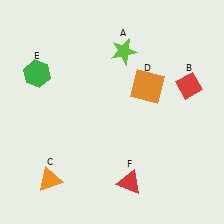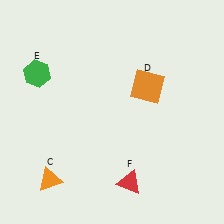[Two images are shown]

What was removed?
The red diamond (B), the lime star (A) were removed in Image 2.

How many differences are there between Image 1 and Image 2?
There are 2 differences between the two images.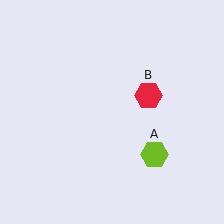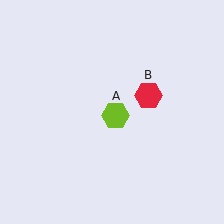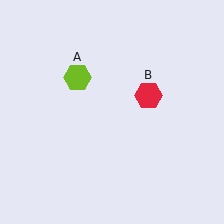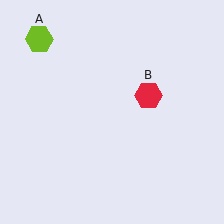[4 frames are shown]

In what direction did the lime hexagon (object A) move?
The lime hexagon (object A) moved up and to the left.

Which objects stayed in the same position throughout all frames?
Red hexagon (object B) remained stationary.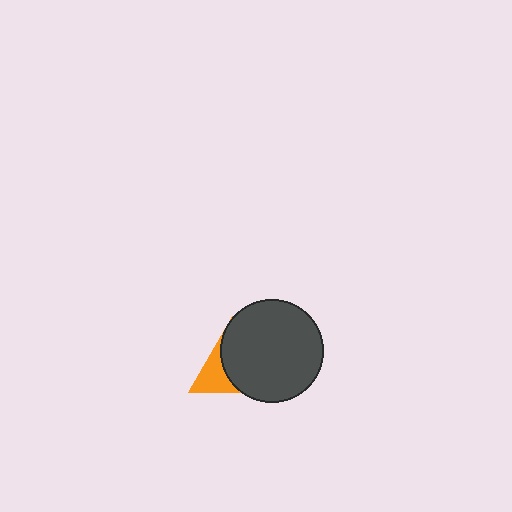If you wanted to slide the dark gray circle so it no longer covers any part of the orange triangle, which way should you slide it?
Slide it right — that is the most direct way to separate the two shapes.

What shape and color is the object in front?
The object in front is a dark gray circle.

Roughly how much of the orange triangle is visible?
A small part of it is visible (roughly 35%).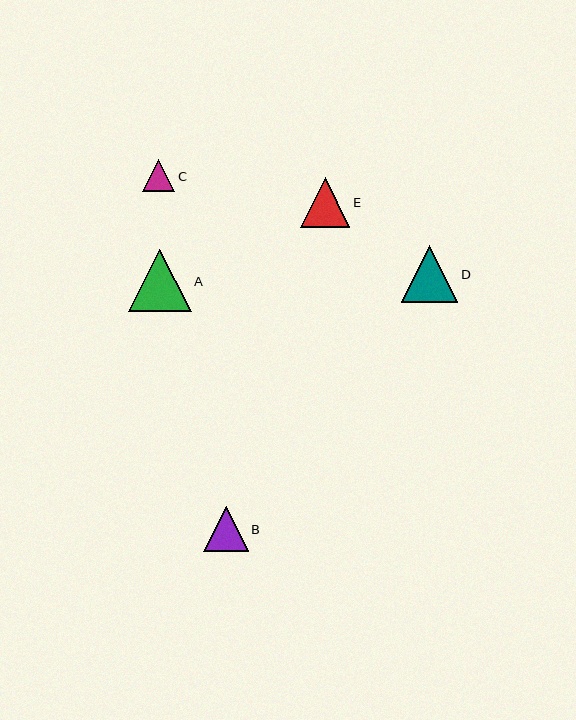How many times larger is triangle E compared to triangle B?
Triangle E is approximately 1.1 times the size of triangle B.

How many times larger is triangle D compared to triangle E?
Triangle D is approximately 1.1 times the size of triangle E.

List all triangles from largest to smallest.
From largest to smallest: A, D, E, B, C.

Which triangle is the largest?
Triangle A is the largest with a size of approximately 62 pixels.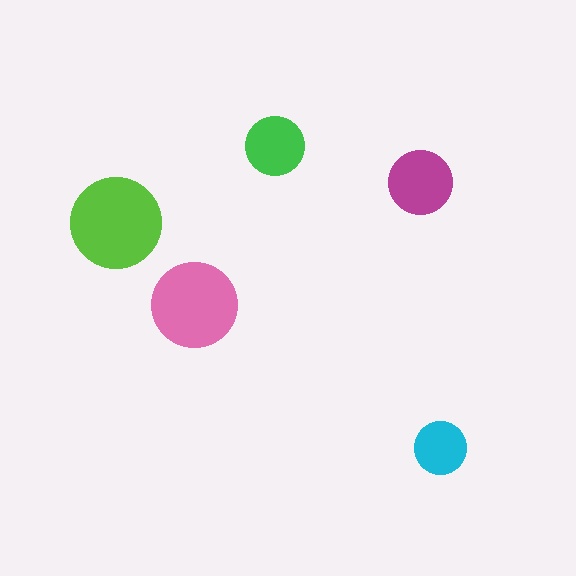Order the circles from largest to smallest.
the lime one, the pink one, the magenta one, the green one, the cyan one.